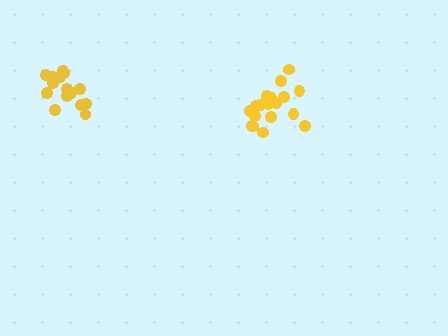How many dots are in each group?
Group 1: 19 dots, Group 2: 15 dots (34 total).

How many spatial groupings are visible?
There are 2 spatial groupings.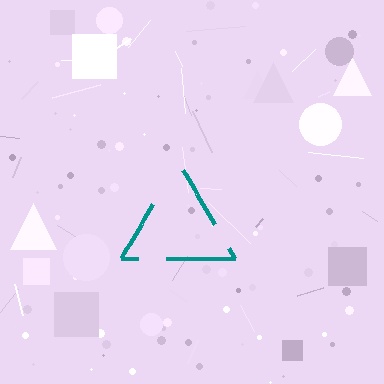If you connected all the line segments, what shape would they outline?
They would outline a triangle.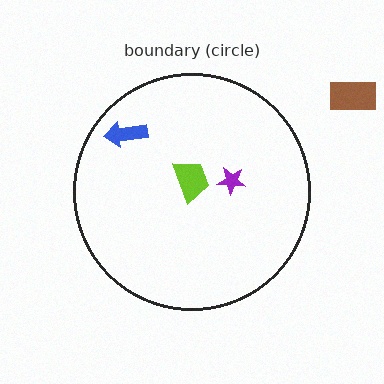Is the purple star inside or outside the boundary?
Inside.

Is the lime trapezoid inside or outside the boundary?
Inside.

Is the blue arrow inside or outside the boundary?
Inside.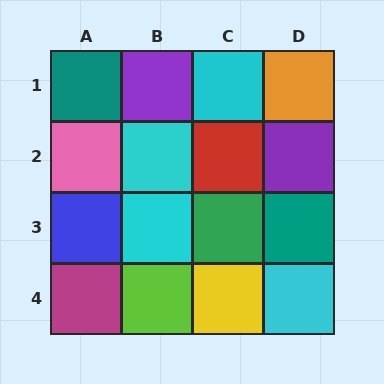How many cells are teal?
2 cells are teal.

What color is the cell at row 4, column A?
Magenta.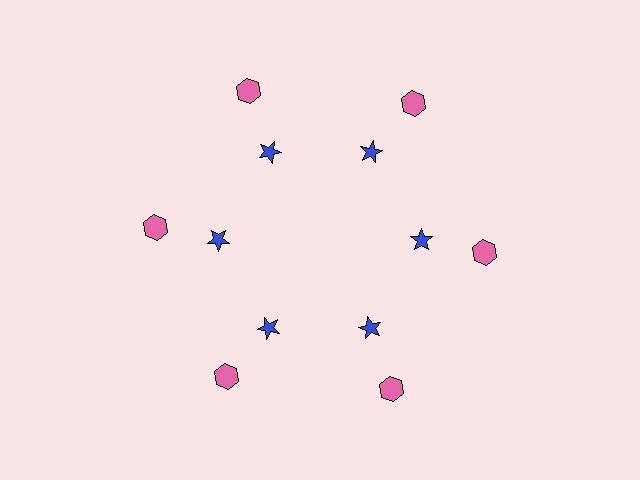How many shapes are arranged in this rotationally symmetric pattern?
There are 12 shapes, arranged in 6 groups of 2.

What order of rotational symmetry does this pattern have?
This pattern has 6-fold rotational symmetry.